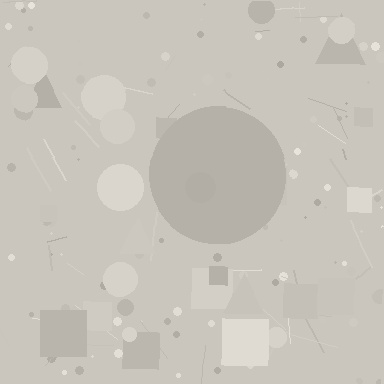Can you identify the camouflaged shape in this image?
The camouflaged shape is a circle.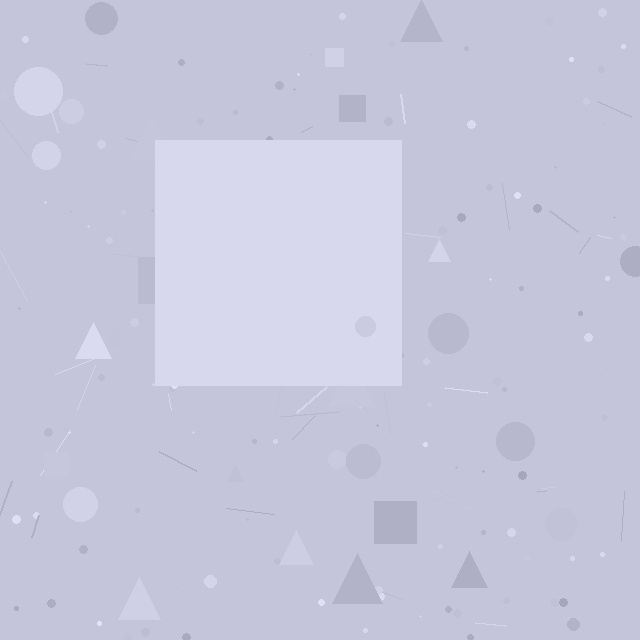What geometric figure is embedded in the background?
A square is embedded in the background.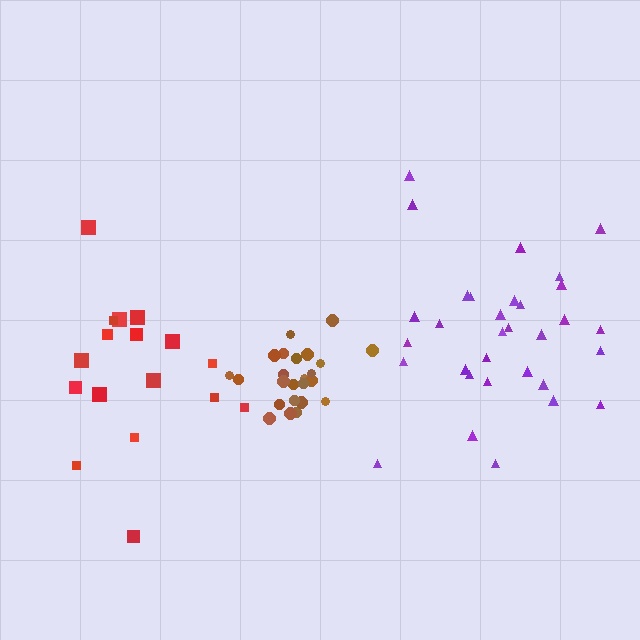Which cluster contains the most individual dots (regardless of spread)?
Purple (32).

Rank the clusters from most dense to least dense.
brown, purple, red.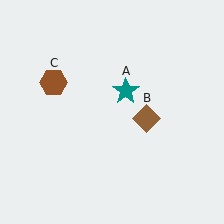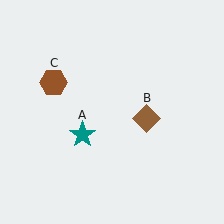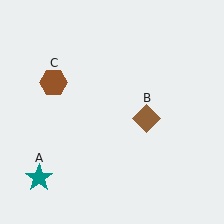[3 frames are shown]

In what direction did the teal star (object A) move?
The teal star (object A) moved down and to the left.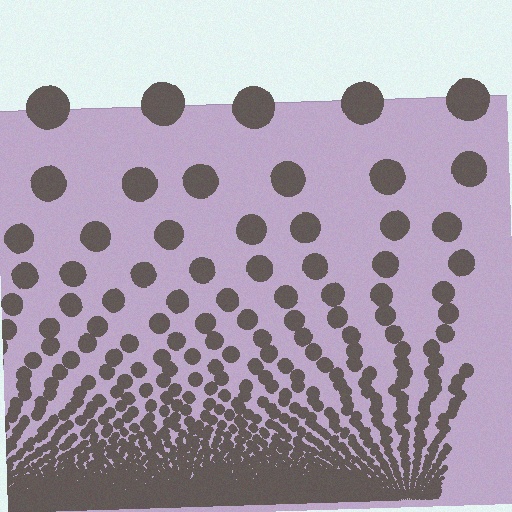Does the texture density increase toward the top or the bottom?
Density increases toward the bottom.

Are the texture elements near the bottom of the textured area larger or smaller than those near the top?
Smaller. The gradient is inverted — elements near the bottom are smaller and denser.